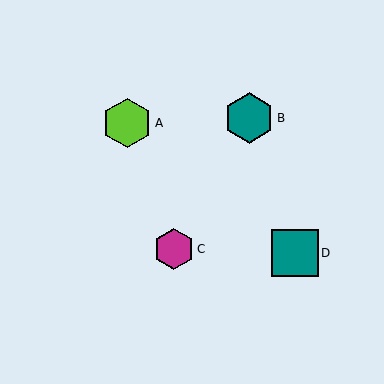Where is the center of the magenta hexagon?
The center of the magenta hexagon is at (174, 249).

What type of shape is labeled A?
Shape A is a lime hexagon.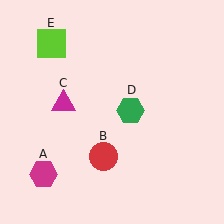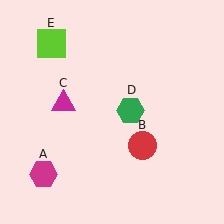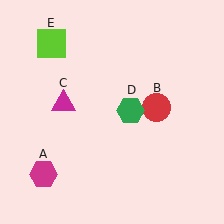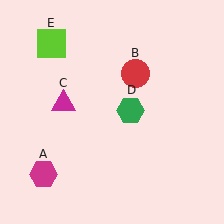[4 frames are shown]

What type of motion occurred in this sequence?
The red circle (object B) rotated counterclockwise around the center of the scene.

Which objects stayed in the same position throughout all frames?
Magenta hexagon (object A) and magenta triangle (object C) and green hexagon (object D) and lime square (object E) remained stationary.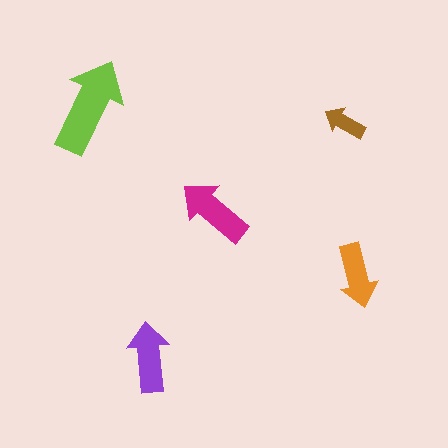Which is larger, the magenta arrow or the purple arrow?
The magenta one.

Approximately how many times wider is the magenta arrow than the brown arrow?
About 1.5 times wider.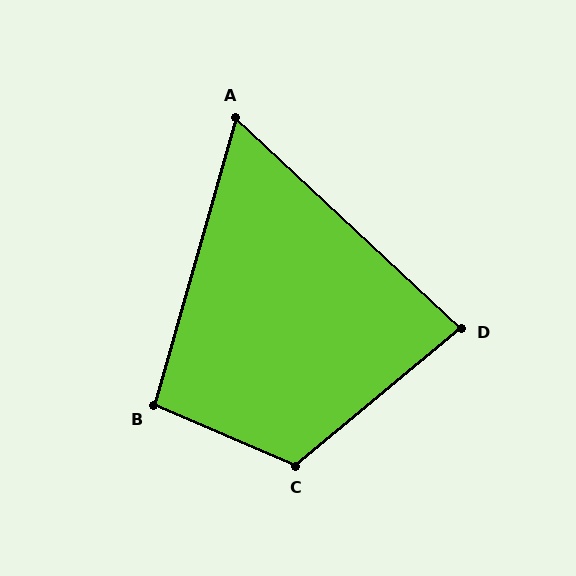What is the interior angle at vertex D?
Approximately 83 degrees (acute).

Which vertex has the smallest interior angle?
A, at approximately 63 degrees.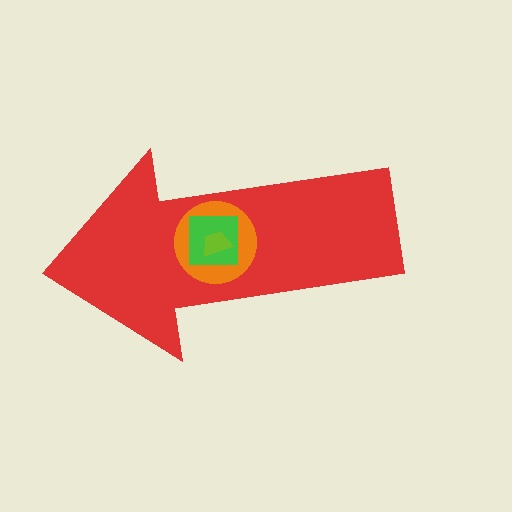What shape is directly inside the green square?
The lime trapezoid.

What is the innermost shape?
The lime trapezoid.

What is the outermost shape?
The red arrow.